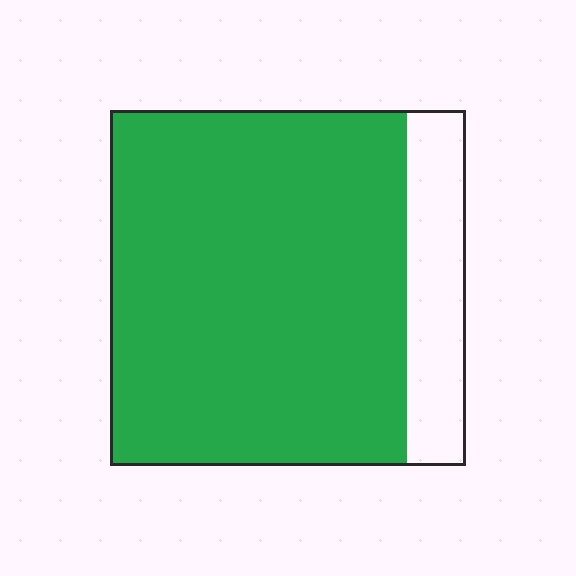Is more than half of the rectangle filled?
Yes.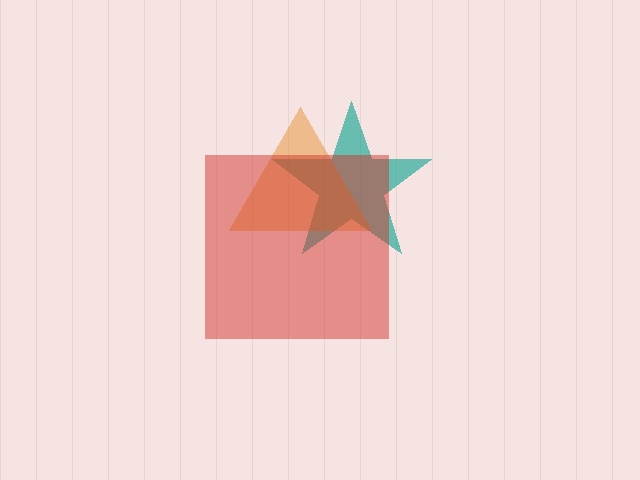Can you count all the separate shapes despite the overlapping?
Yes, there are 3 separate shapes.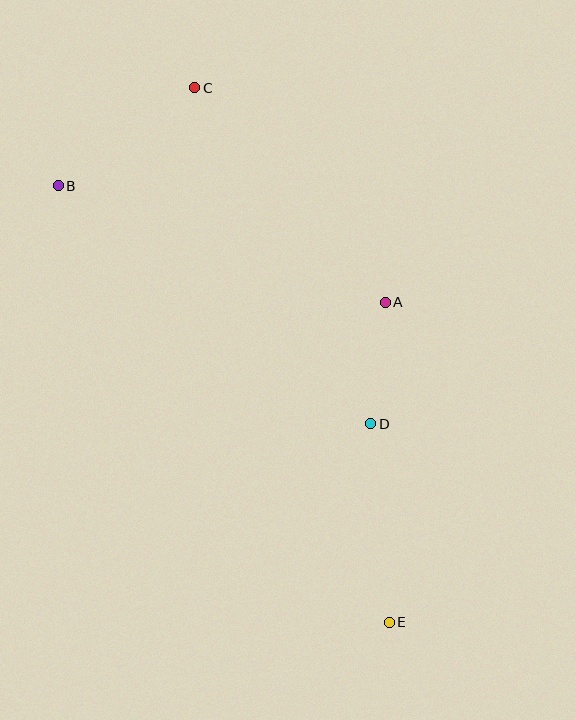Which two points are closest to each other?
Points A and D are closest to each other.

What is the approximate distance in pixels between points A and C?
The distance between A and C is approximately 287 pixels.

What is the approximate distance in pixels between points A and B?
The distance between A and B is approximately 347 pixels.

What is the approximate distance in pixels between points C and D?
The distance between C and D is approximately 379 pixels.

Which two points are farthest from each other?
Points C and E are farthest from each other.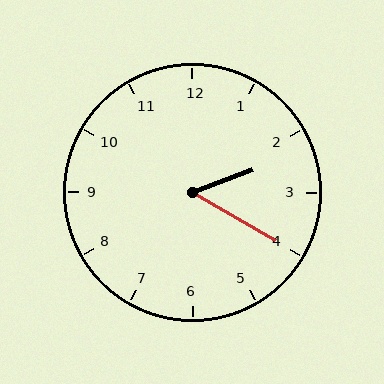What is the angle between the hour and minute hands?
Approximately 50 degrees.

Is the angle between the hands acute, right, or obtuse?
It is acute.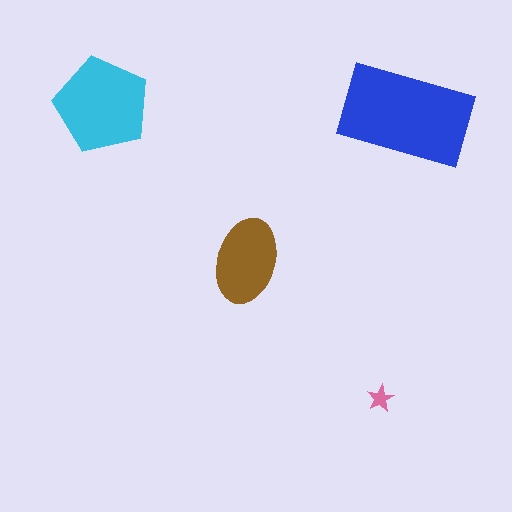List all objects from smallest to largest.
The pink star, the brown ellipse, the cyan pentagon, the blue rectangle.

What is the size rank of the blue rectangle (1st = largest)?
1st.